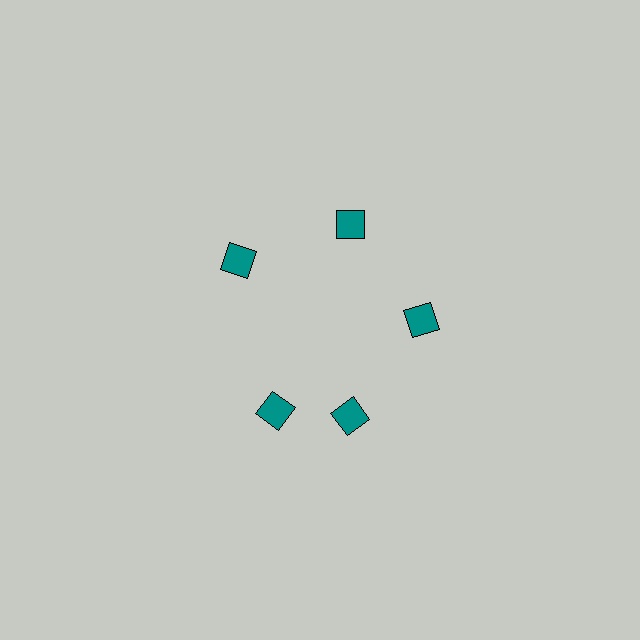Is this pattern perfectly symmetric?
No. The 5 teal diamonds are arranged in a ring, but one element near the 8 o'clock position is rotated out of alignment along the ring, breaking the 5-fold rotational symmetry.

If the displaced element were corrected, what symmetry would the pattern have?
It would have 5-fold rotational symmetry — the pattern would map onto itself every 72 degrees.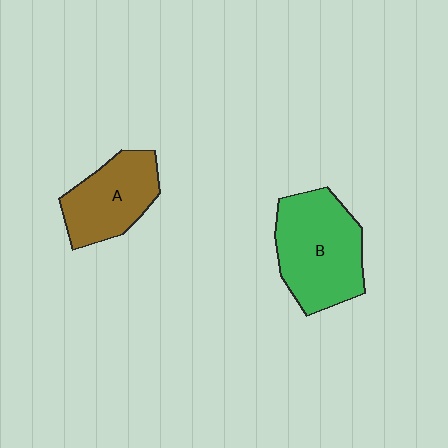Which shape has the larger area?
Shape B (green).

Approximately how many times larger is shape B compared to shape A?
Approximately 1.4 times.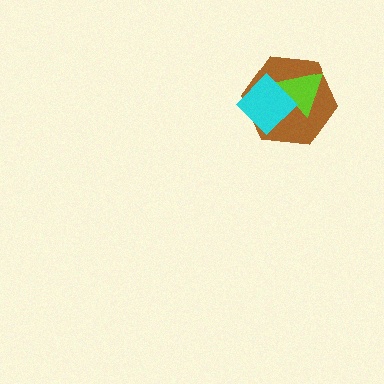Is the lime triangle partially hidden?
Yes, it is partially covered by another shape.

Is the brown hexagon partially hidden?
Yes, it is partially covered by another shape.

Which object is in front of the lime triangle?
The cyan diamond is in front of the lime triangle.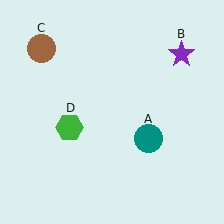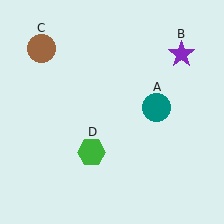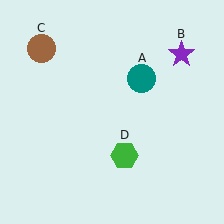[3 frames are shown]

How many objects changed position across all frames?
2 objects changed position: teal circle (object A), green hexagon (object D).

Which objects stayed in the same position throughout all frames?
Purple star (object B) and brown circle (object C) remained stationary.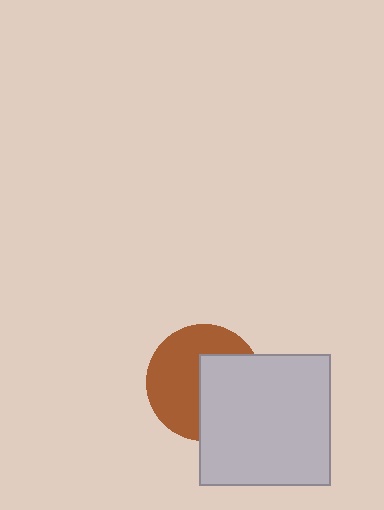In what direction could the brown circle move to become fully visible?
The brown circle could move left. That would shift it out from behind the light gray square entirely.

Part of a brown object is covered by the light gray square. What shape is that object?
It is a circle.